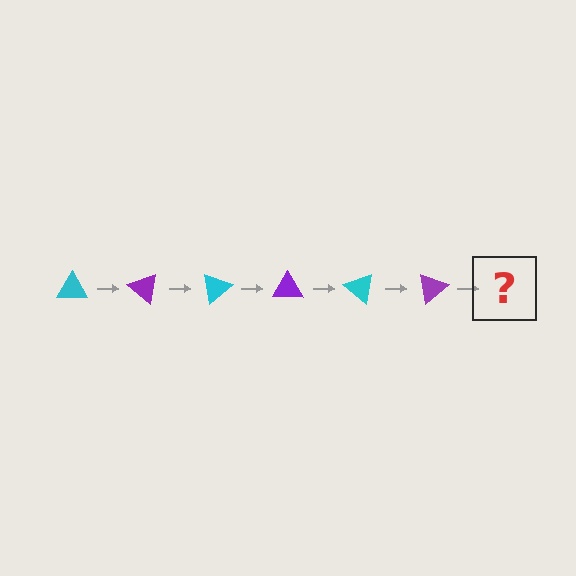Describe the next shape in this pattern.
It should be a cyan triangle, rotated 240 degrees from the start.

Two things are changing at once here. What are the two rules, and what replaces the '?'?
The two rules are that it rotates 40 degrees each step and the color cycles through cyan and purple. The '?' should be a cyan triangle, rotated 240 degrees from the start.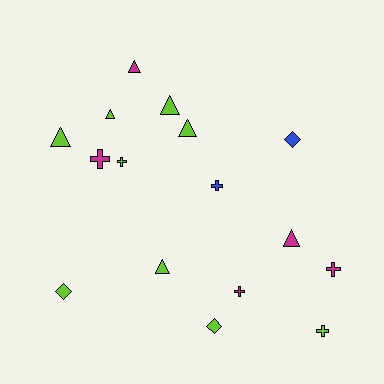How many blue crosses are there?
There is 1 blue cross.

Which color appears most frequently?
Lime, with 9 objects.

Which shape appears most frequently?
Triangle, with 7 objects.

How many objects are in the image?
There are 16 objects.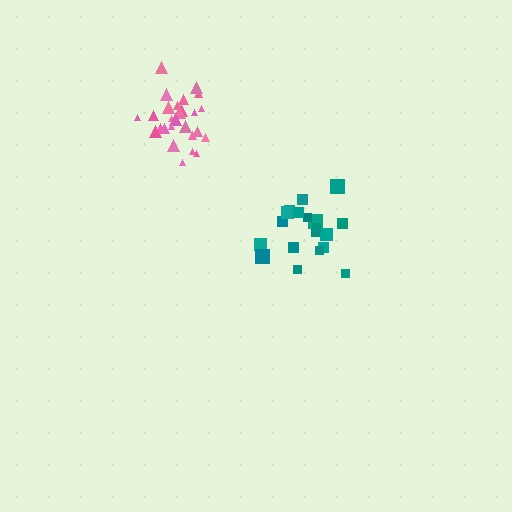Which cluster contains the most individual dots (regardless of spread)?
Pink (28).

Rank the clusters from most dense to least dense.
pink, teal.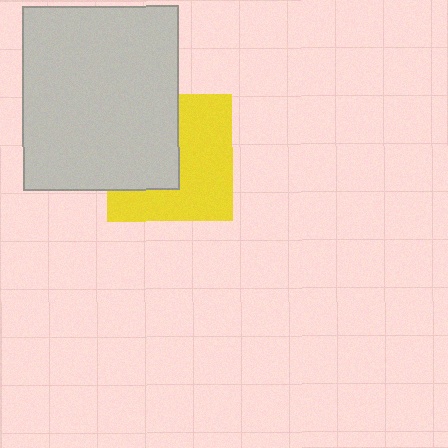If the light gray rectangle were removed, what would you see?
You would see the complete yellow square.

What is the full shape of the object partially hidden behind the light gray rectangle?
The partially hidden object is a yellow square.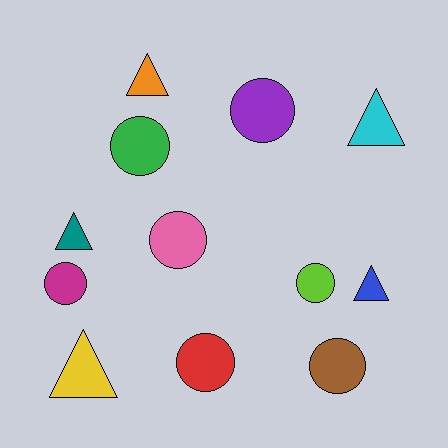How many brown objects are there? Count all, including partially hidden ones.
There is 1 brown object.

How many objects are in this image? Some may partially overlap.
There are 12 objects.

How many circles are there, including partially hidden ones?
There are 7 circles.